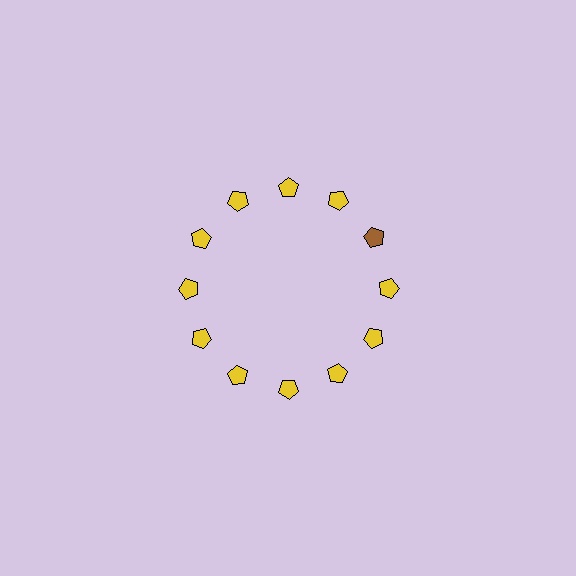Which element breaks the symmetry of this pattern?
The brown pentagon at roughly the 2 o'clock position breaks the symmetry. All other shapes are yellow pentagons.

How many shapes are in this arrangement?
There are 12 shapes arranged in a ring pattern.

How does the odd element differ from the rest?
It has a different color: brown instead of yellow.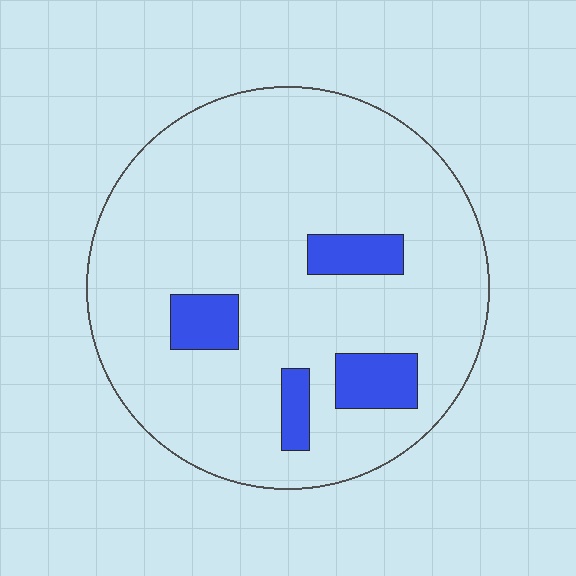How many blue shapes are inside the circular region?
4.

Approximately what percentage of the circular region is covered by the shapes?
Approximately 10%.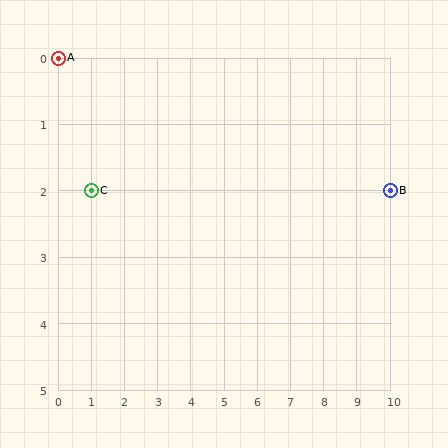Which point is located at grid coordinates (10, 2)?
Point B is at (10, 2).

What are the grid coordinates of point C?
Point C is at grid coordinates (1, 2).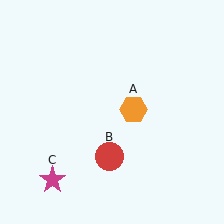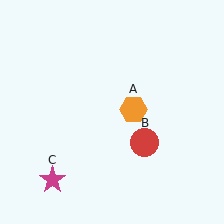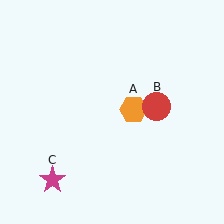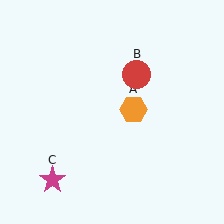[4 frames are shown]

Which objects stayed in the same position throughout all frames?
Orange hexagon (object A) and magenta star (object C) remained stationary.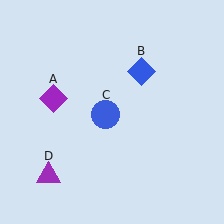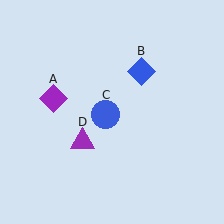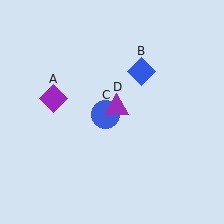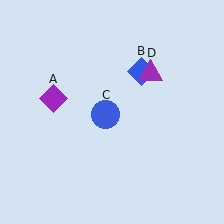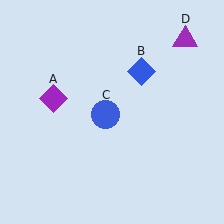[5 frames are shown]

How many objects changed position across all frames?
1 object changed position: purple triangle (object D).